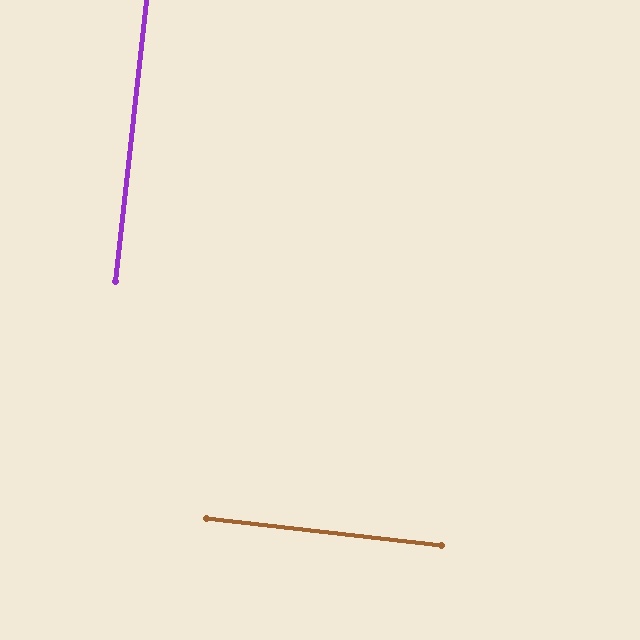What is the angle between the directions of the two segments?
Approximately 90 degrees.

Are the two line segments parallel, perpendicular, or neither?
Perpendicular — they meet at approximately 90°.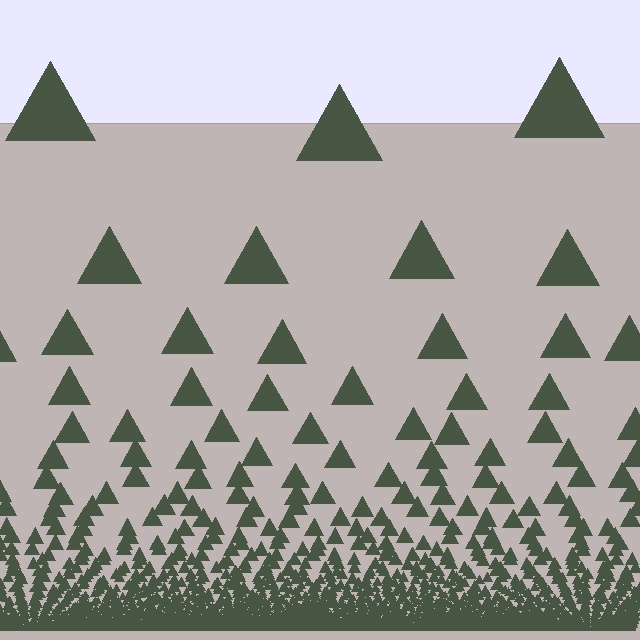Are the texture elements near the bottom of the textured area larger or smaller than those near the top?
Smaller. The gradient is inverted — elements near the bottom are smaller and denser.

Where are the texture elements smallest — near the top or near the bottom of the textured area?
Near the bottom.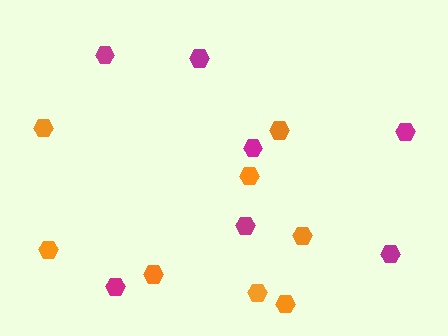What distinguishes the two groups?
There are 2 groups: one group of orange hexagons (8) and one group of magenta hexagons (7).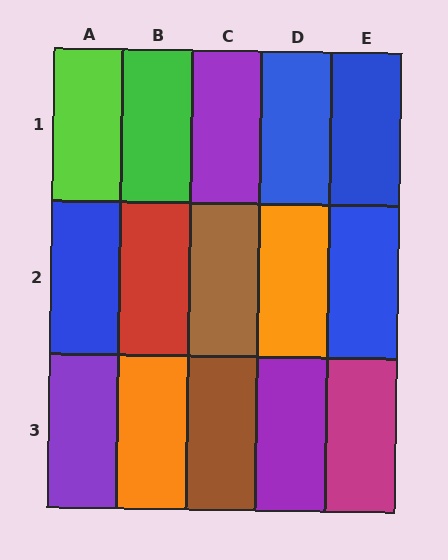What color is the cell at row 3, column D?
Purple.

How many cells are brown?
2 cells are brown.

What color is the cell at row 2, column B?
Red.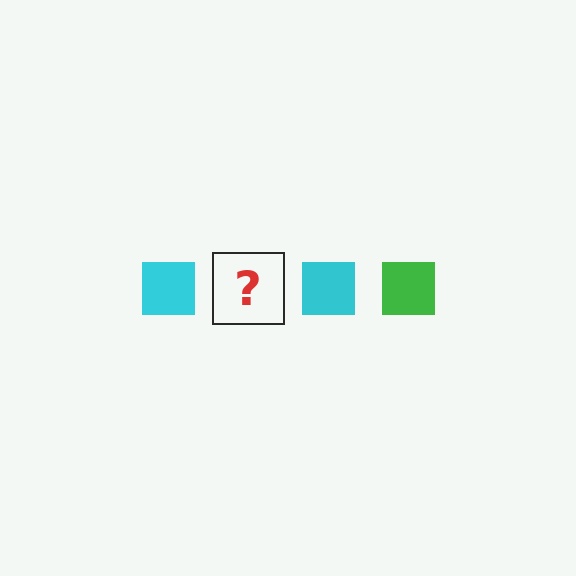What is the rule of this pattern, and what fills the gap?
The rule is that the pattern cycles through cyan, green squares. The gap should be filled with a green square.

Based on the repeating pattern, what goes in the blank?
The blank should be a green square.